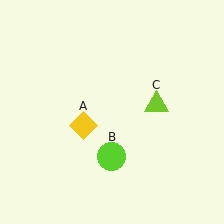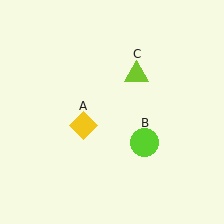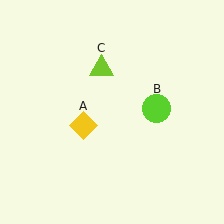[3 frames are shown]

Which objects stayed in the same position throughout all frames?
Yellow diamond (object A) remained stationary.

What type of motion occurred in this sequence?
The lime circle (object B), lime triangle (object C) rotated counterclockwise around the center of the scene.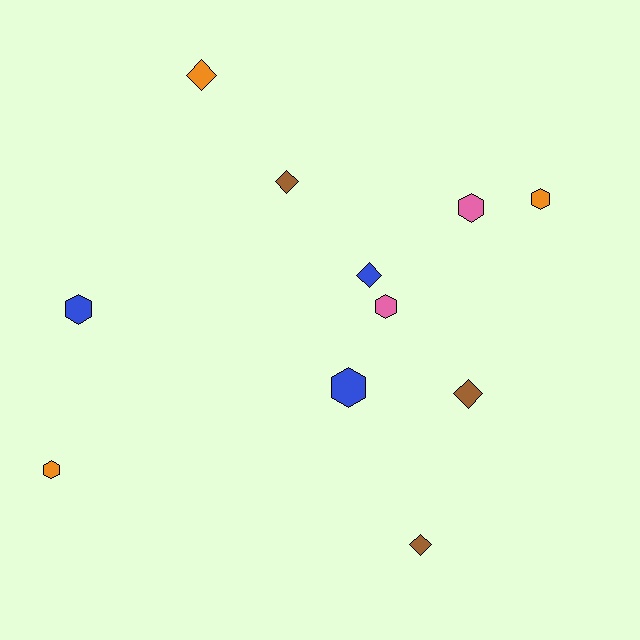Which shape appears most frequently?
Hexagon, with 6 objects.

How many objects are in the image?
There are 11 objects.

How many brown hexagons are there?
There are no brown hexagons.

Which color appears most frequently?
Orange, with 3 objects.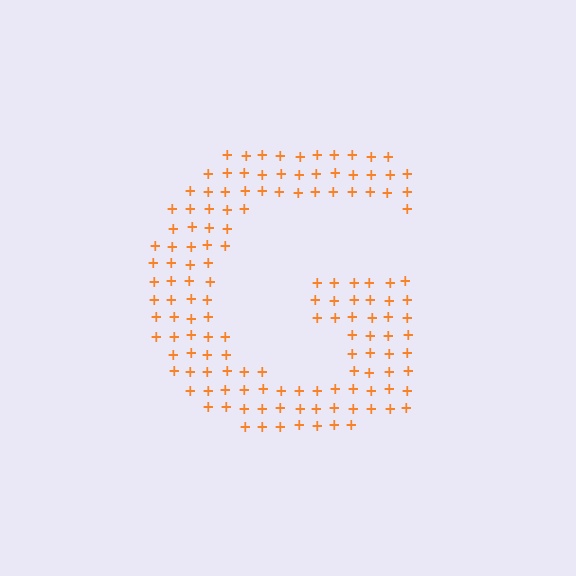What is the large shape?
The large shape is the letter G.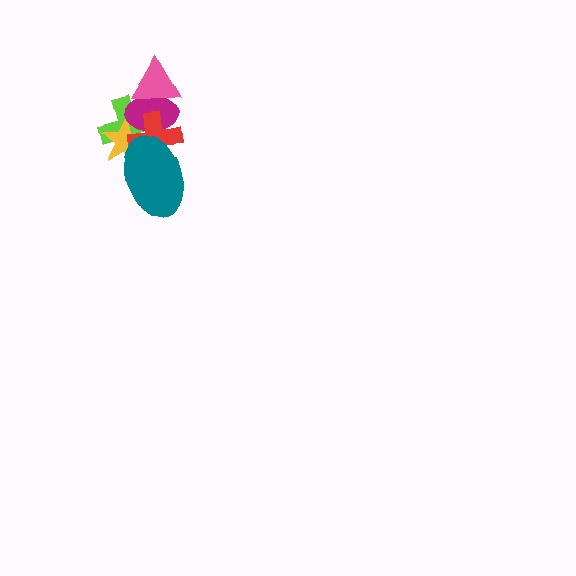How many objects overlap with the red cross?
4 objects overlap with the red cross.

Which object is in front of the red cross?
The teal ellipse is in front of the red cross.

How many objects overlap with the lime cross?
5 objects overlap with the lime cross.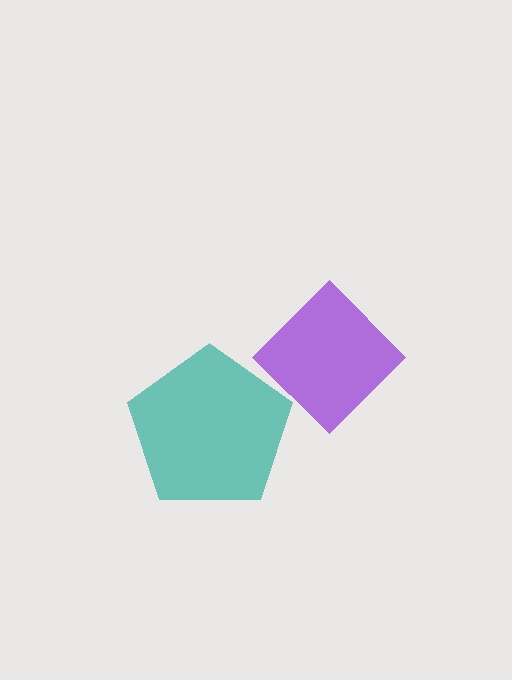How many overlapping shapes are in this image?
There are 2 overlapping shapes in the image.